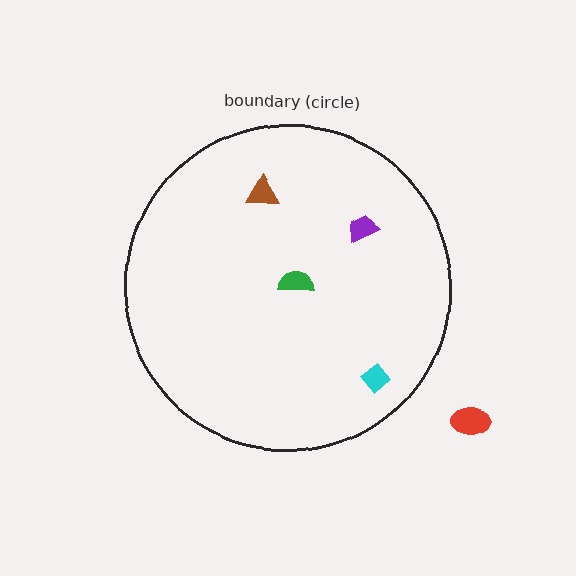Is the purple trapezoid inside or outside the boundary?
Inside.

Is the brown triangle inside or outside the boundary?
Inside.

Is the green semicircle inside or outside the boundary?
Inside.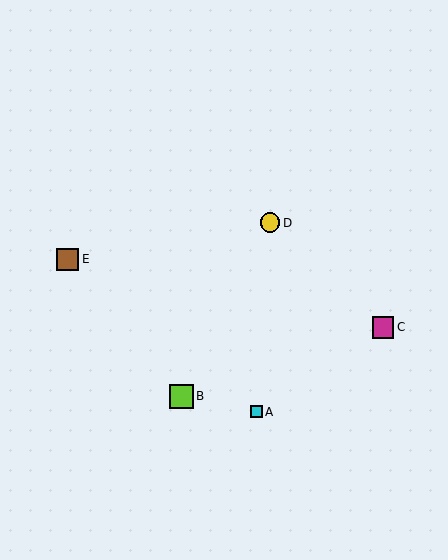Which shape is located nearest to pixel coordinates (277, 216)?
The yellow circle (labeled D) at (270, 223) is nearest to that location.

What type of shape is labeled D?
Shape D is a yellow circle.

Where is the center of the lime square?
The center of the lime square is at (182, 396).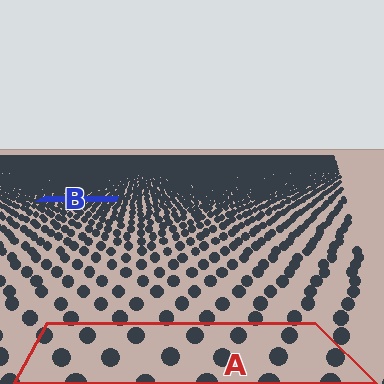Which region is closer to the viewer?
Region A is closer. The texture elements there are larger and more spread out.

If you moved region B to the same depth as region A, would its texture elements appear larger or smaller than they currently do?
They would appear larger. At a closer depth, the same texture elements are projected at a bigger on-screen size.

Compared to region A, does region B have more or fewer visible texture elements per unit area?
Region B has more texture elements per unit area — they are packed more densely because it is farther away.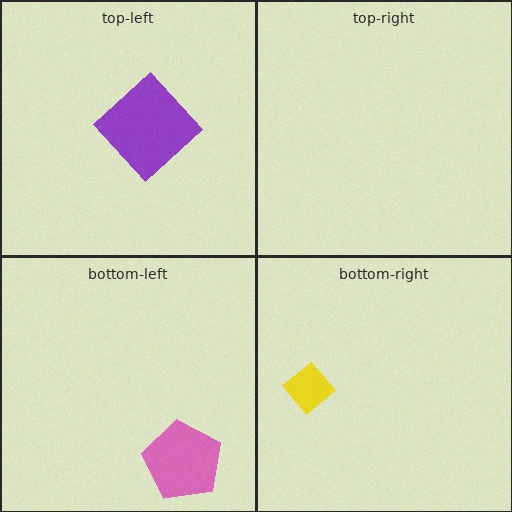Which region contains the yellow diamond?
The bottom-right region.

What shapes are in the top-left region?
The purple diamond.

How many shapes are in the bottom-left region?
1.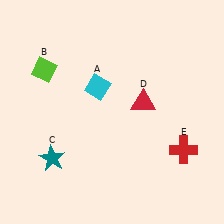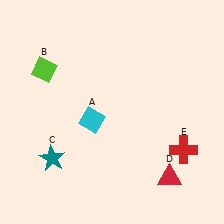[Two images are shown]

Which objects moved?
The objects that moved are: the cyan diamond (A), the red triangle (D).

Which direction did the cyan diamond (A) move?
The cyan diamond (A) moved down.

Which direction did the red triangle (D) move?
The red triangle (D) moved down.